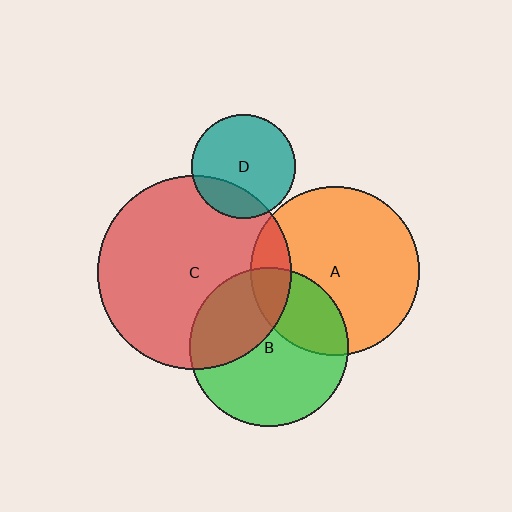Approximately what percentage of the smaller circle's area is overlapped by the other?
Approximately 35%.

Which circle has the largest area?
Circle C (red).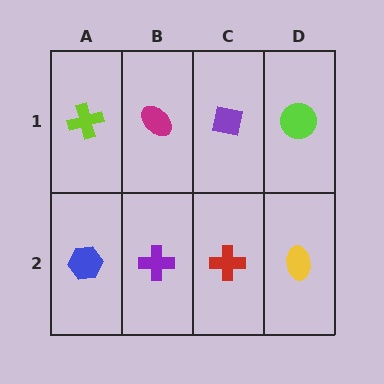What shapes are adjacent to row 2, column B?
A magenta ellipse (row 1, column B), a blue hexagon (row 2, column A), a red cross (row 2, column C).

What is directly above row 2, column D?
A lime circle.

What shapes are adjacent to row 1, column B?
A purple cross (row 2, column B), a lime cross (row 1, column A), a purple square (row 1, column C).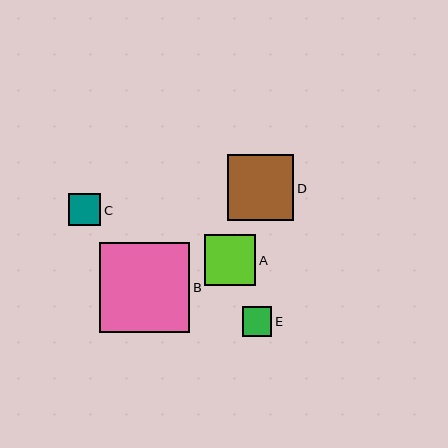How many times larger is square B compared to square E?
Square B is approximately 3.1 times the size of square E.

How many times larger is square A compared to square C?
Square A is approximately 1.6 times the size of square C.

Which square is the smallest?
Square E is the smallest with a size of approximately 30 pixels.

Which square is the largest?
Square B is the largest with a size of approximately 90 pixels.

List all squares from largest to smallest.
From largest to smallest: B, D, A, C, E.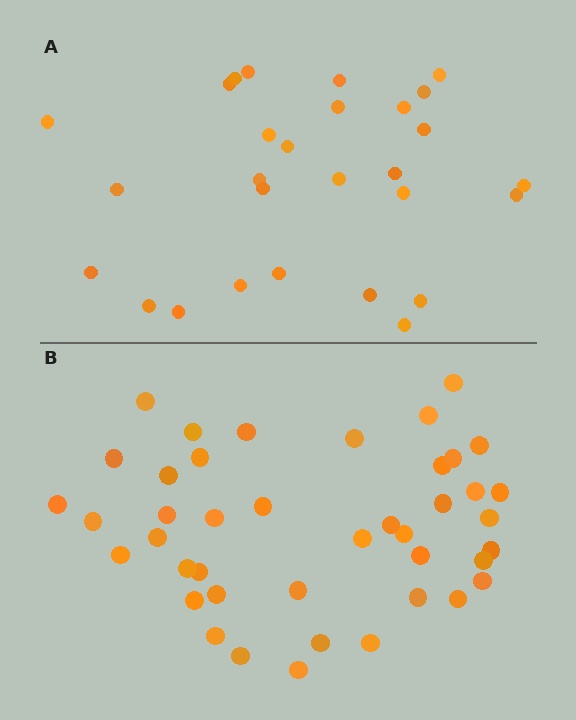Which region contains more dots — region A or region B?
Region B (the bottom region) has more dots.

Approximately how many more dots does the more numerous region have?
Region B has approximately 15 more dots than region A.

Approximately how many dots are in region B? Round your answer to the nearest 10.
About 40 dots. (The exact count is 42, which rounds to 40.)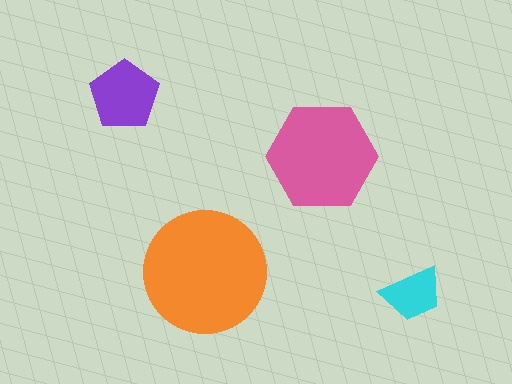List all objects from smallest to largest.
The cyan trapezoid, the purple pentagon, the pink hexagon, the orange circle.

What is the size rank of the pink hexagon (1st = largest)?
2nd.